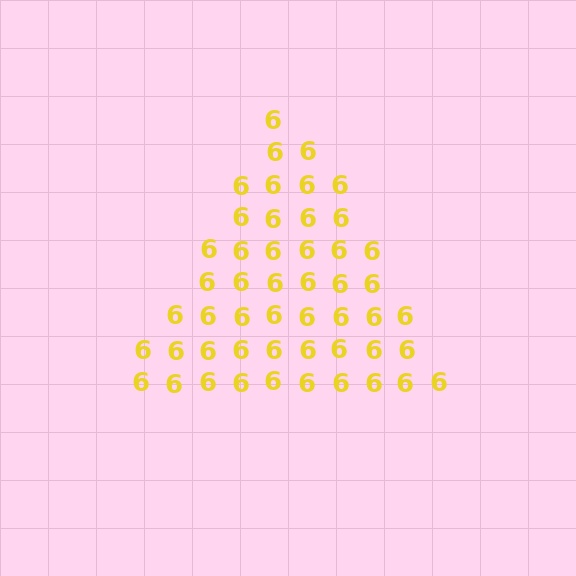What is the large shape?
The large shape is a triangle.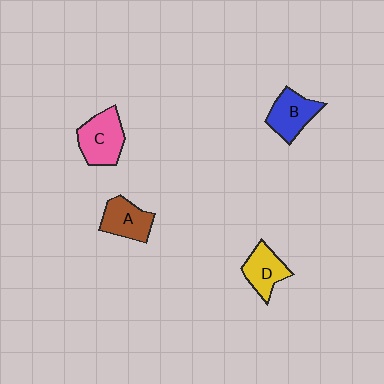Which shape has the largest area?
Shape C (pink).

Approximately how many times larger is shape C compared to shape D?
Approximately 1.3 times.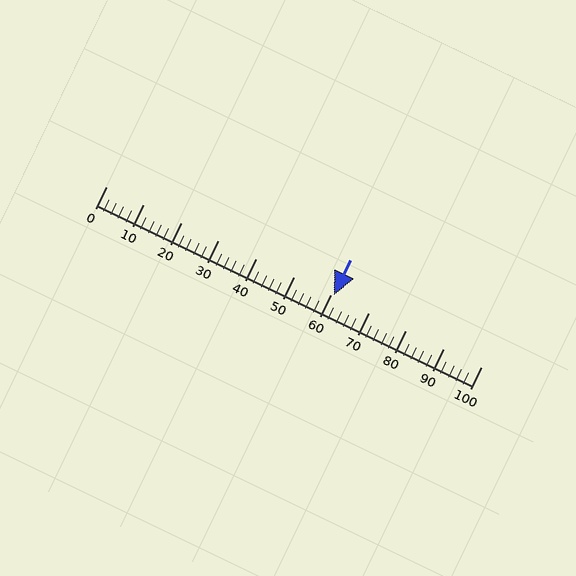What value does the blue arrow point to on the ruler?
The blue arrow points to approximately 61.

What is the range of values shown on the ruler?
The ruler shows values from 0 to 100.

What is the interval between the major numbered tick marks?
The major tick marks are spaced 10 units apart.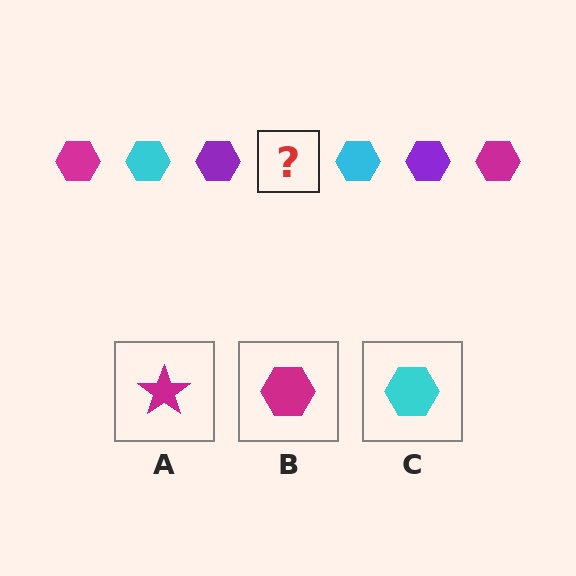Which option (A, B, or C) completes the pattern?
B.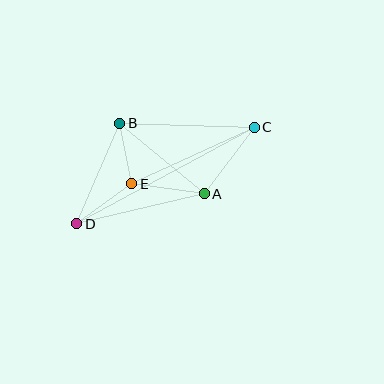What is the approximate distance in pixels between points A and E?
The distance between A and E is approximately 73 pixels.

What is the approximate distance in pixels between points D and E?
The distance between D and E is approximately 68 pixels.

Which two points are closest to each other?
Points B and E are closest to each other.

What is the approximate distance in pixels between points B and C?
The distance between B and C is approximately 135 pixels.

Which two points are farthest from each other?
Points C and D are farthest from each other.